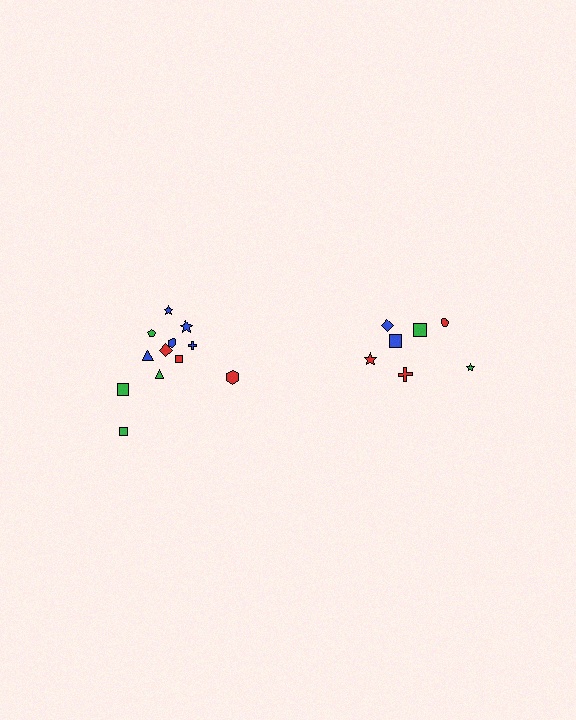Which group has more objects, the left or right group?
The left group.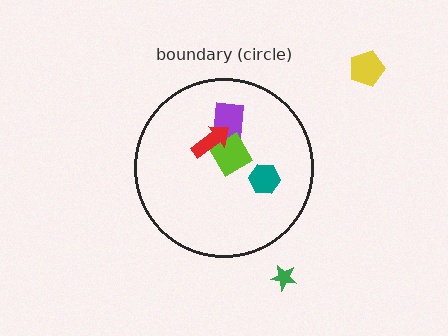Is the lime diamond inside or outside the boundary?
Inside.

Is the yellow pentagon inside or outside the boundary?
Outside.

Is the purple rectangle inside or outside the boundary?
Inside.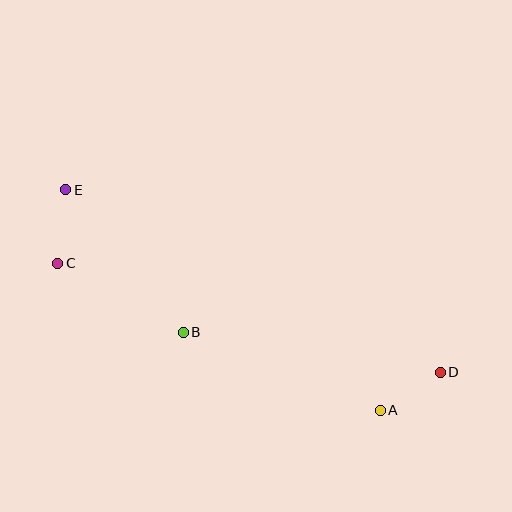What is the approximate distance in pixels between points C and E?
The distance between C and E is approximately 74 pixels.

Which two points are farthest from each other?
Points D and E are farthest from each other.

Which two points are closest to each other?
Points A and D are closest to each other.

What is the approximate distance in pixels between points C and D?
The distance between C and D is approximately 398 pixels.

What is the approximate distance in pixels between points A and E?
The distance between A and E is approximately 384 pixels.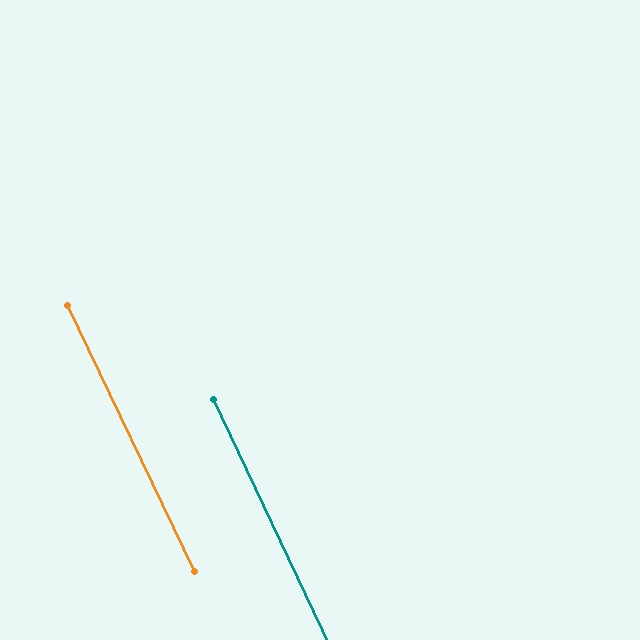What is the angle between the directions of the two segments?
Approximately 0 degrees.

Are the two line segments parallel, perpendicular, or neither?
Parallel — their directions differ by only 0.2°.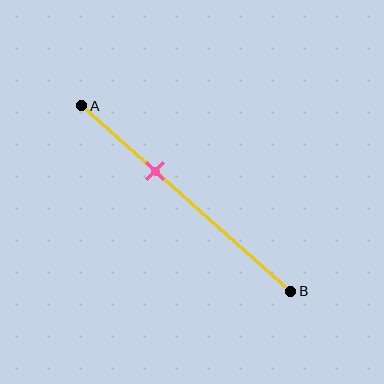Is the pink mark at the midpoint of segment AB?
No, the mark is at about 35% from A, not at the 50% midpoint.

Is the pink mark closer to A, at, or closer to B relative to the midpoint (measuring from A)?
The pink mark is closer to point A than the midpoint of segment AB.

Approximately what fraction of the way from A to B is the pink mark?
The pink mark is approximately 35% of the way from A to B.